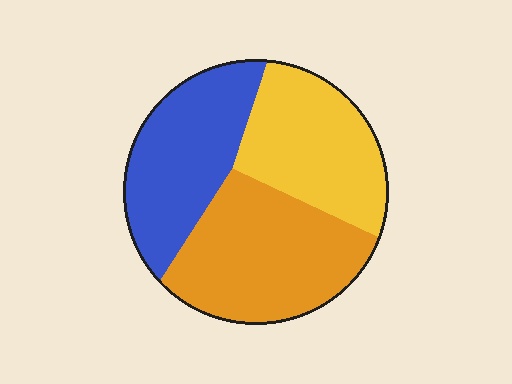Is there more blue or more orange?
Orange.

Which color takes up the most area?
Orange, at roughly 40%.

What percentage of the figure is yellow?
Yellow takes up between a sixth and a third of the figure.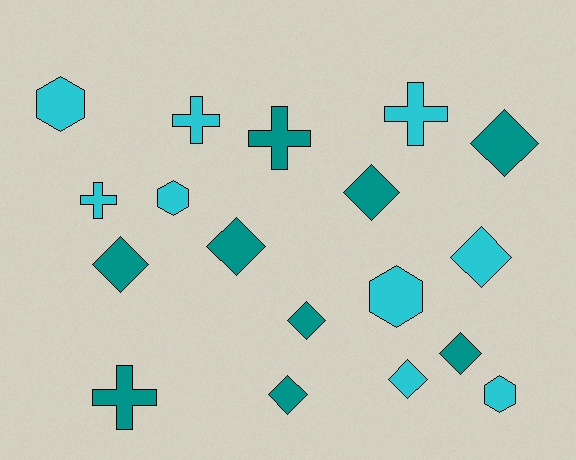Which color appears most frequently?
Teal, with 9 objects.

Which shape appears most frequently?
Diamond, with 9 objects.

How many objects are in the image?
There are 18 objects.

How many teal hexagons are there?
There are no teal hexagons.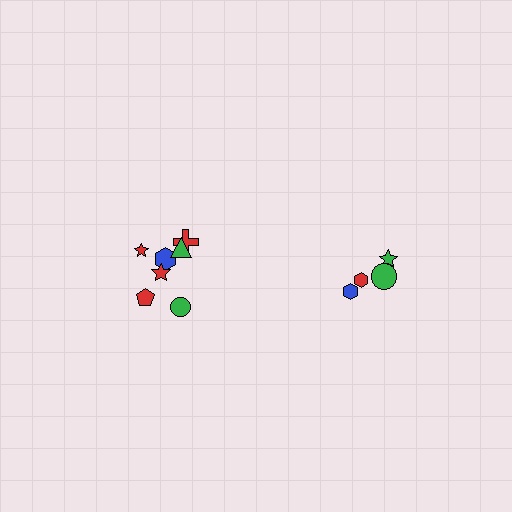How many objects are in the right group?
There are 4 objects.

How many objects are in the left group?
There are 7 objects.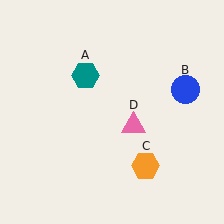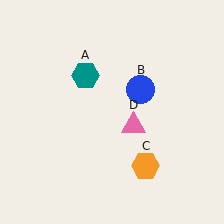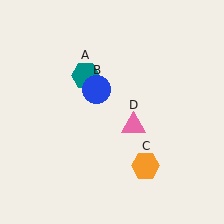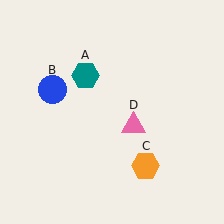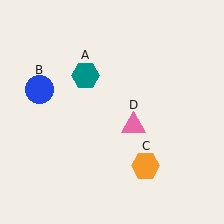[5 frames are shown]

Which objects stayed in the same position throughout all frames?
Teal hexagon (object A) and orange hexagon (object C) and pink triangle (object D) remained stationary.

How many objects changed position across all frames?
1 object changed position: blue circle (object B).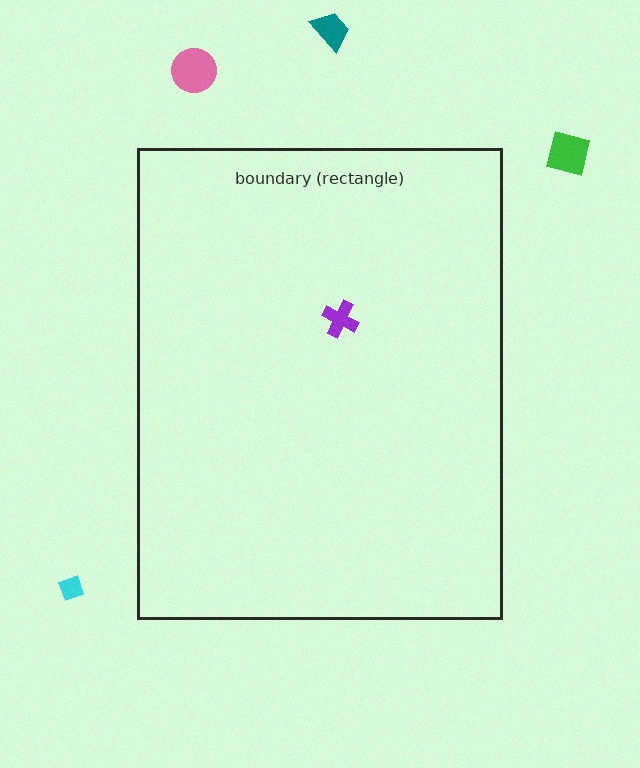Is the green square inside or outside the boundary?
Outside.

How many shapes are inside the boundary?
1 inside, 4 outside.